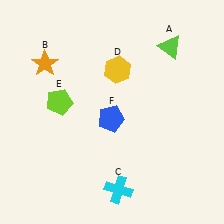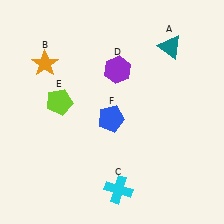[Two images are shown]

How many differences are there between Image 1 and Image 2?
There are 2 differences between the two images.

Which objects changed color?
A changed from lime to teal. D changed from yellow to purple.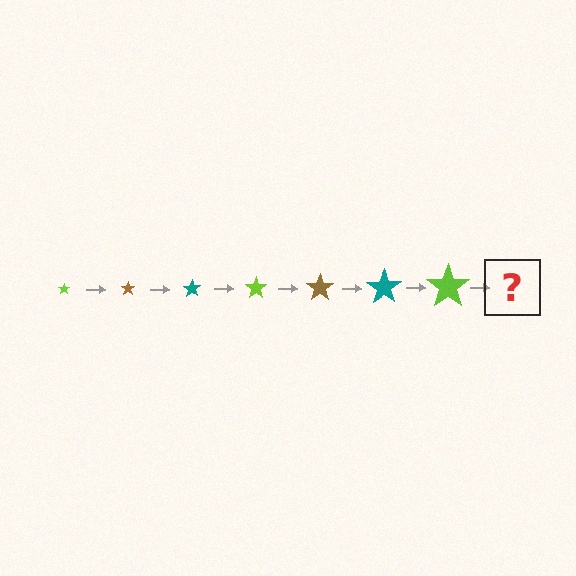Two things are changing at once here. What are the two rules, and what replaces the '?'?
The two rules are that the star grows larger each step and the color cycles through lime, brown, and teal. The '?' should be a brown star, larger than the previous one.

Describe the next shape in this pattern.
It should be a brown star, larger than the previous one.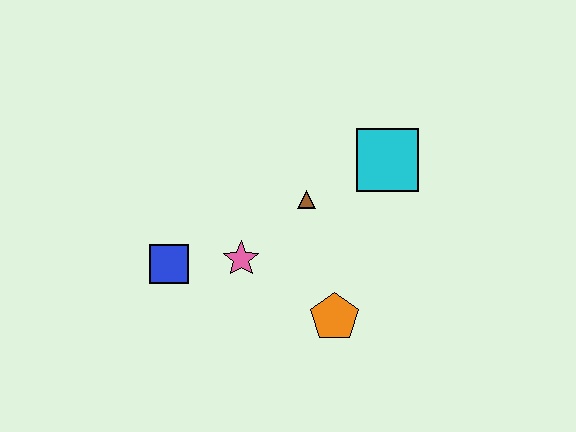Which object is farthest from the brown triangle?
The blue square is farthest from the brown triangle.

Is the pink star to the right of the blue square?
Yes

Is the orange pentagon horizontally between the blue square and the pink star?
No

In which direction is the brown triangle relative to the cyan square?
The brown triangle is to the left of the cyan square.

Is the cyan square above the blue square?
Yes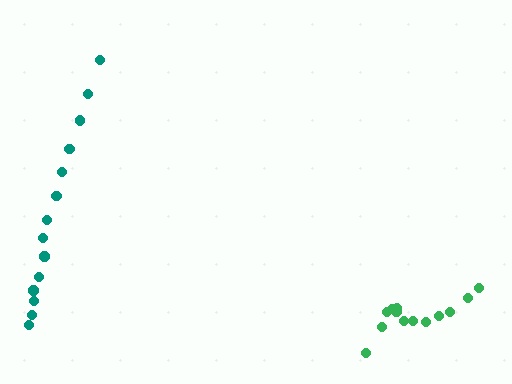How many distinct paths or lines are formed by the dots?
There are 2 distinct paths.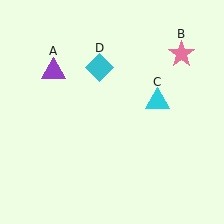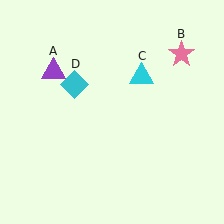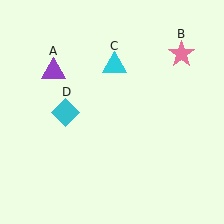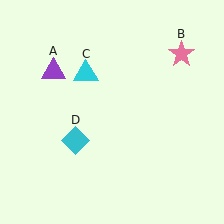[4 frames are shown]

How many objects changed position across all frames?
2 objects changed position: cyan triangle (object C), cyan diamond (object D).